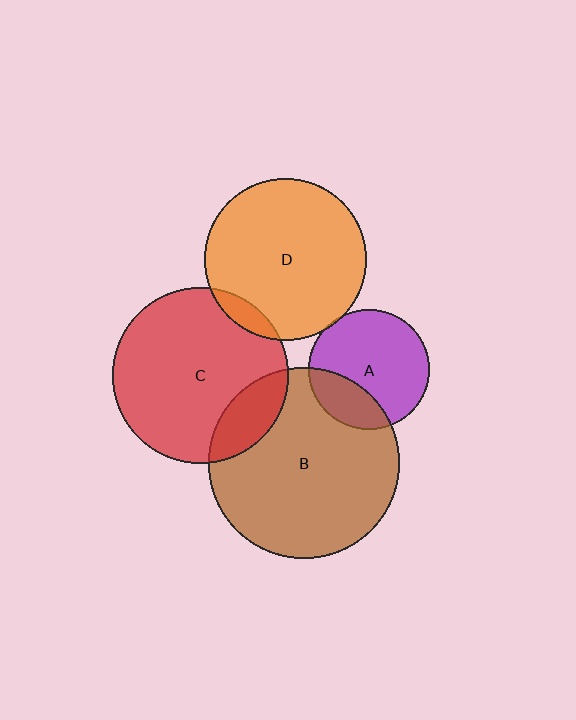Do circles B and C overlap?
Yes.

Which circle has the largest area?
Circle B (brown).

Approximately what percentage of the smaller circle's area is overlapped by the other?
Approximately 15%.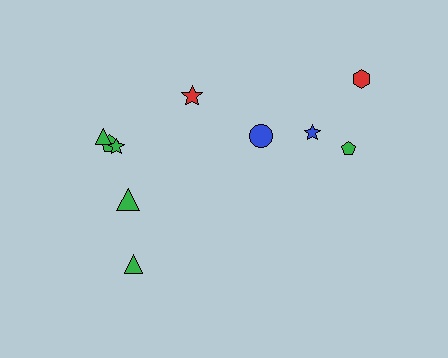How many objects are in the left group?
There are 6 objects.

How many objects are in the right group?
There are 4 objects.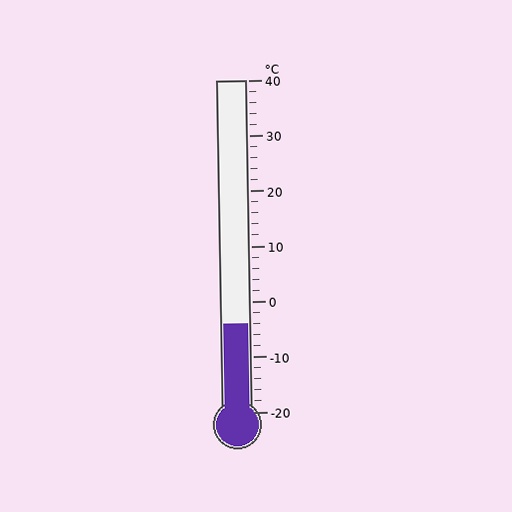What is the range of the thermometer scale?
The thermometer scale ranges from -20°C to 40°C.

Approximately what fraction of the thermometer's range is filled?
The thermometer is filled to approximately 25% of its range.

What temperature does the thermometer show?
The thermometer shows approximately -4°C.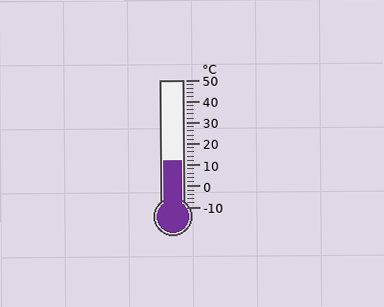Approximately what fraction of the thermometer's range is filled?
The thermometer is filled to approximately 35% of its range.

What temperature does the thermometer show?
The thermometer shows approximately 12°C.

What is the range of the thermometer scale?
The thermometer scale ranges from -10°C to 50°C.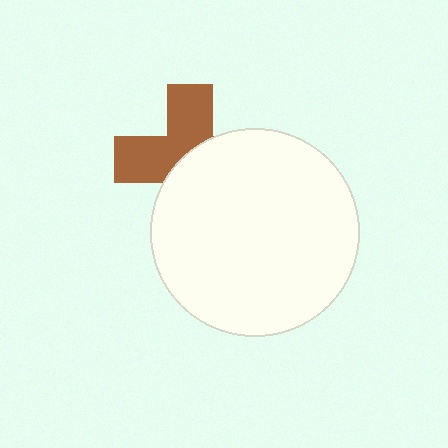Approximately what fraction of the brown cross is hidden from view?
Roughly 53% of the brown cross is hidden behind the white circle.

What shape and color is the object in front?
The object in front is a white circle.